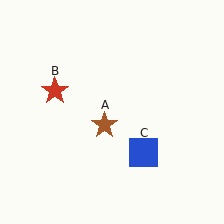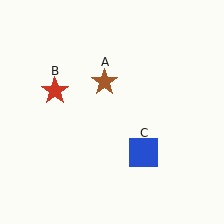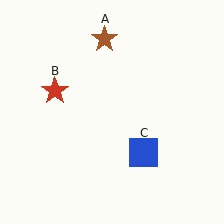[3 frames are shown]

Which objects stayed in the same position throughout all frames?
Red star (object B) and blue square (object C) remained stationary.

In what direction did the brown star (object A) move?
The brown star (object A) moved up.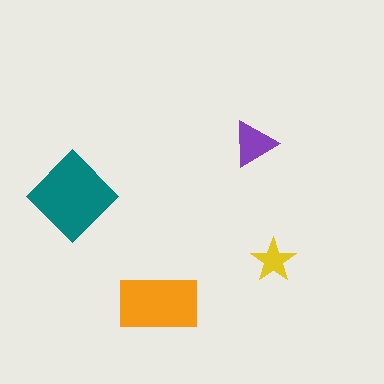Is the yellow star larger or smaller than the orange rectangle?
Smaller.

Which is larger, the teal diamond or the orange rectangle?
The teal diamond.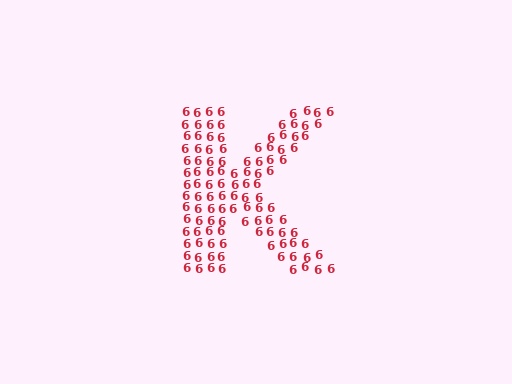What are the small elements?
The small elements are digit 6's.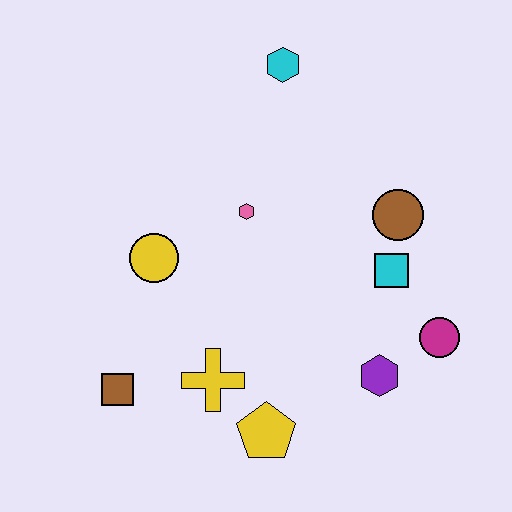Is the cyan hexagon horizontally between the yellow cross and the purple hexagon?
Yes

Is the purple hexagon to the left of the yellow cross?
No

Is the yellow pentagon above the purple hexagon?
No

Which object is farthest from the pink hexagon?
The magenta circle is farthest from the pink hexagon.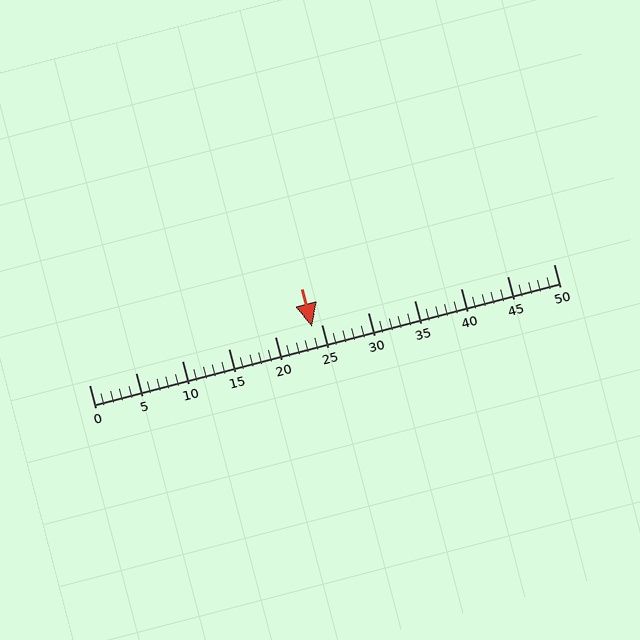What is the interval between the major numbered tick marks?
The major tick marks are spaced 5 units apart.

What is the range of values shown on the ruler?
The ruler shows values from 0 to 50.